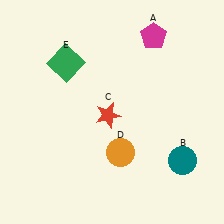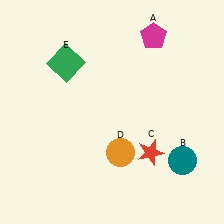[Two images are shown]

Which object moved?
The red star (C) moved right.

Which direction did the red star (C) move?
The red star (C) moved right.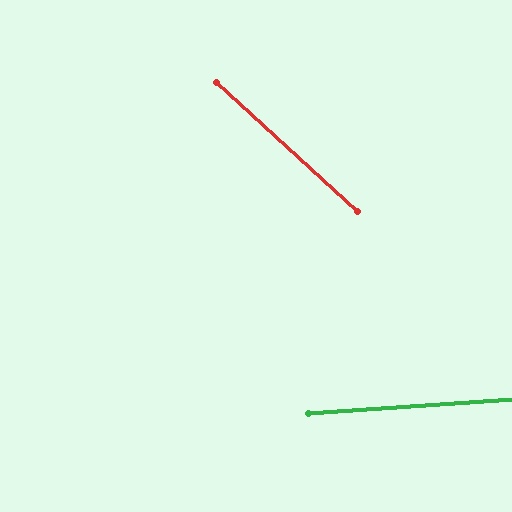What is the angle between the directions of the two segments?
Approximately 46 degrees.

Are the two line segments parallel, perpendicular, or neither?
Neither parallel nor perpendicular — they differ by about 46°.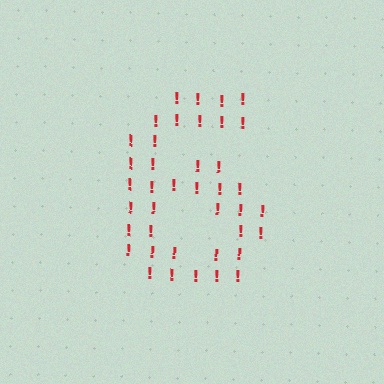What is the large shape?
The large shape is the digit 6.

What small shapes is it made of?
It is made of small exclamation marks.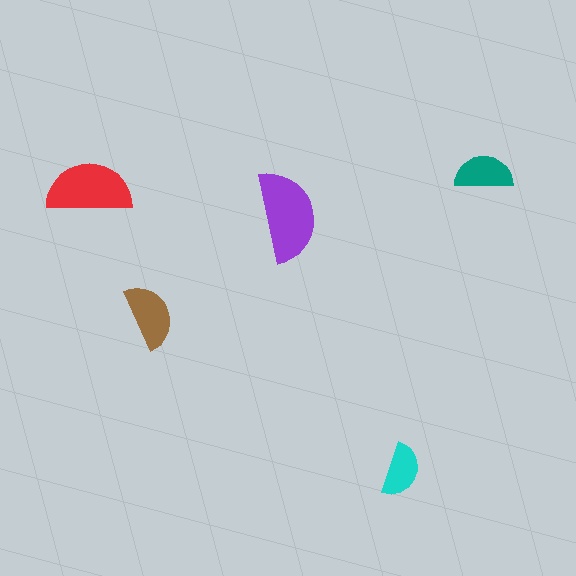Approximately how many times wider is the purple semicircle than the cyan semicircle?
About 1.5 times wider.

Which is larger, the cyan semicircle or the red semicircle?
The red one.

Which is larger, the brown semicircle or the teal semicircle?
The brown one.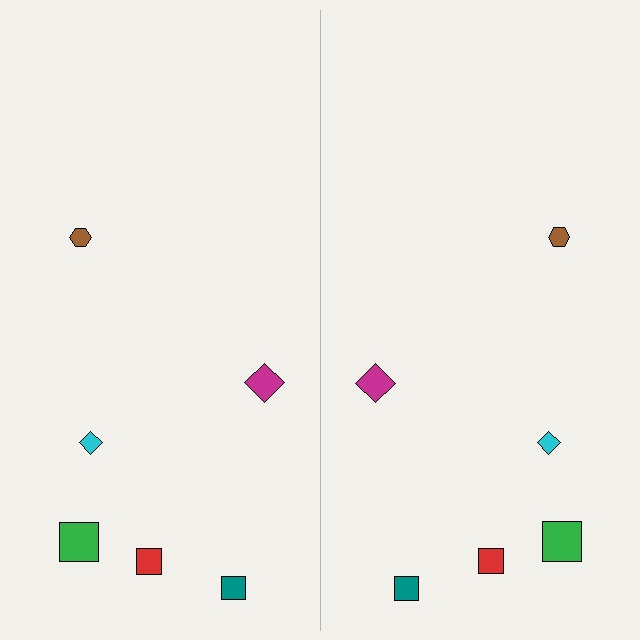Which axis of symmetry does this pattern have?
The pattern has a vertical axis of symmetry running through the center of the image.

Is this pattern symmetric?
Yes, this pattern has bilateral (reflection) symmetry.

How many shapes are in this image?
There are 12 shapes in this image.